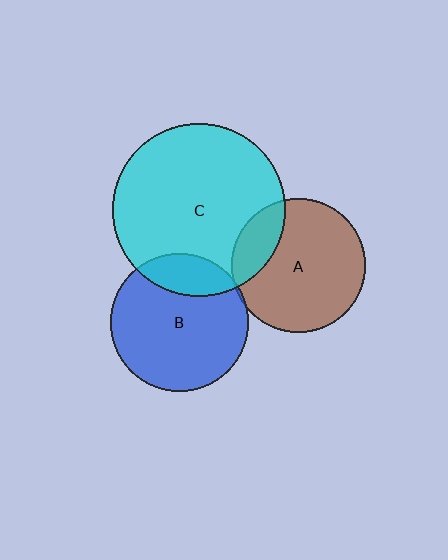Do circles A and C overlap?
Yes.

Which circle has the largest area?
Circle C (cyan).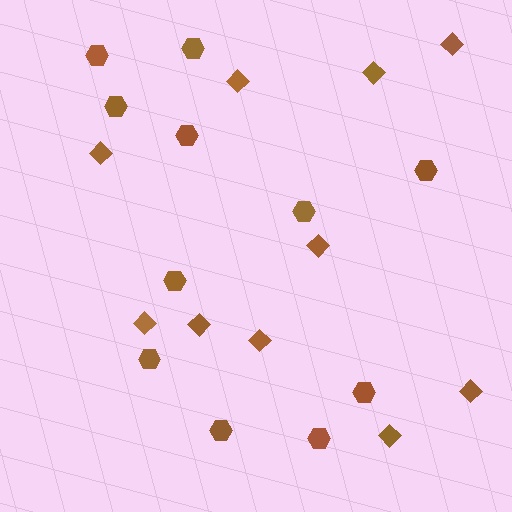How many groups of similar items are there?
There are 2 groups: one group of hexagons (11) and one group of diamonds (10).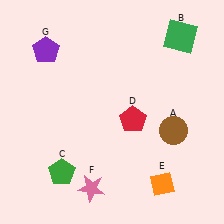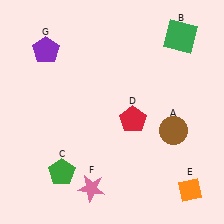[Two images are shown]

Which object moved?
The orange diamond (E) moved right.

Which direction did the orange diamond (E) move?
The orange diamond (E) moved right.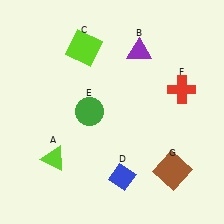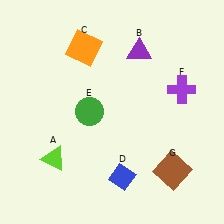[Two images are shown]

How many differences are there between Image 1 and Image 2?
There are 2 differences between the two images.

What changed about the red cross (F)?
In Image 1, F is red. In Image 2, it changed to purple.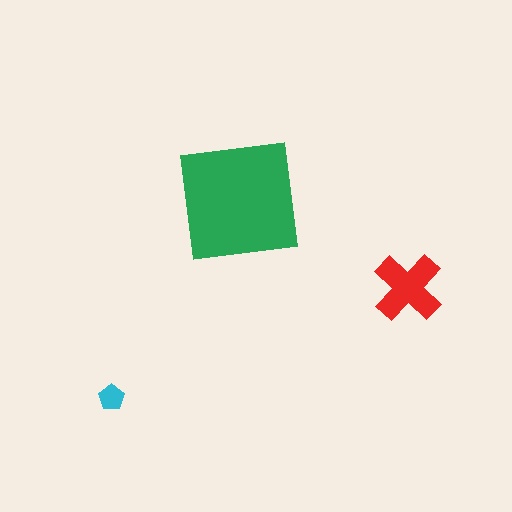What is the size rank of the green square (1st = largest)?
1st.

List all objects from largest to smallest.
The green square, the red cross, the cyan pentagon.